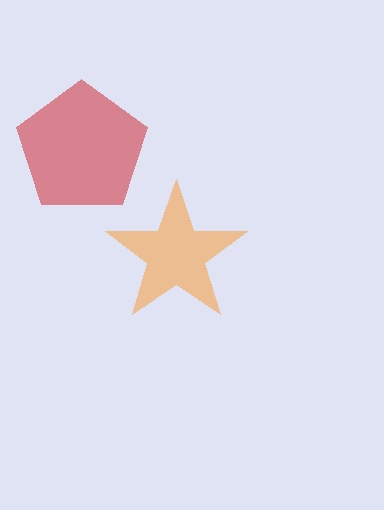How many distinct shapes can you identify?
There are 2 distinct shapes: an orange star, a red pentagon.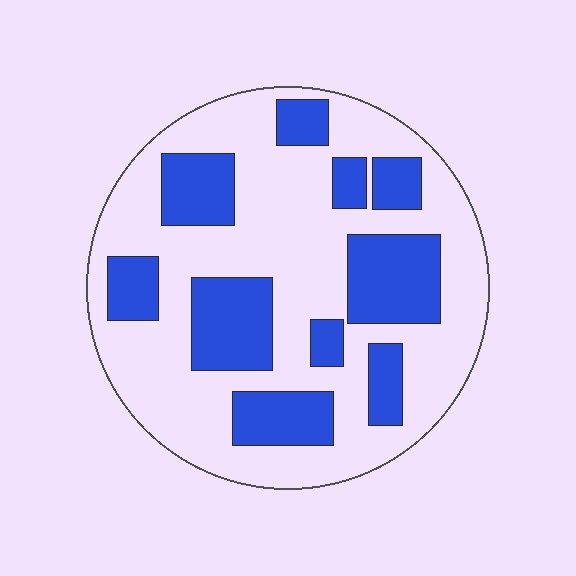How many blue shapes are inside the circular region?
10.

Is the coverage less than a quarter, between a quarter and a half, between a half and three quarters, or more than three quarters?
Between a quarter and a half.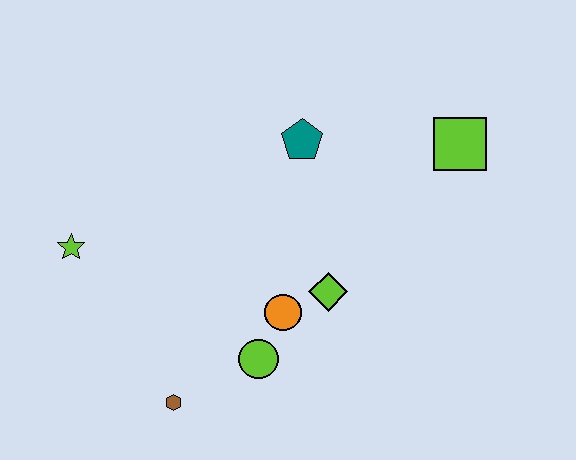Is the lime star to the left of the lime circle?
Yes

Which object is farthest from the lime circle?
The lime square is farthest from the lime circle.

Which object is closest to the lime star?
The brown hexagon is closest to the lime star.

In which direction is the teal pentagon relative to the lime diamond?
The teal pentagon is above the lime diamond.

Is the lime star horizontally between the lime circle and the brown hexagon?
No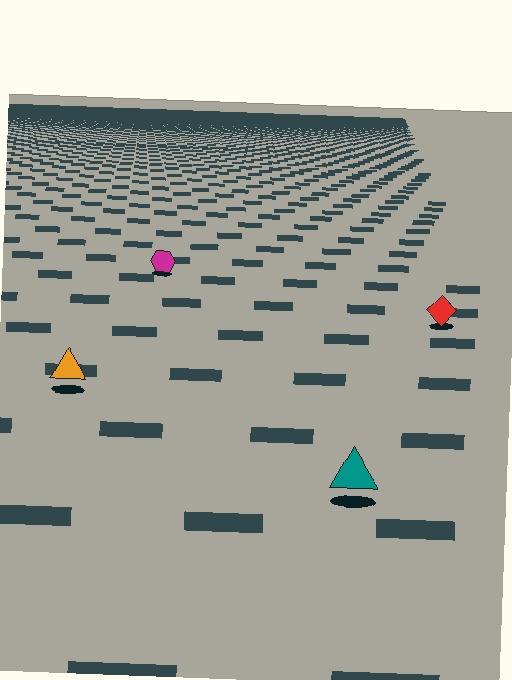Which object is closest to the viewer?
The teal triangle is closest. The texture marks near it are larger and more spread out.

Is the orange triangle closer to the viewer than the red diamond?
Yes. The orange triangle is closer — you can tell from the texture gradient: the ground texture is coarser near it.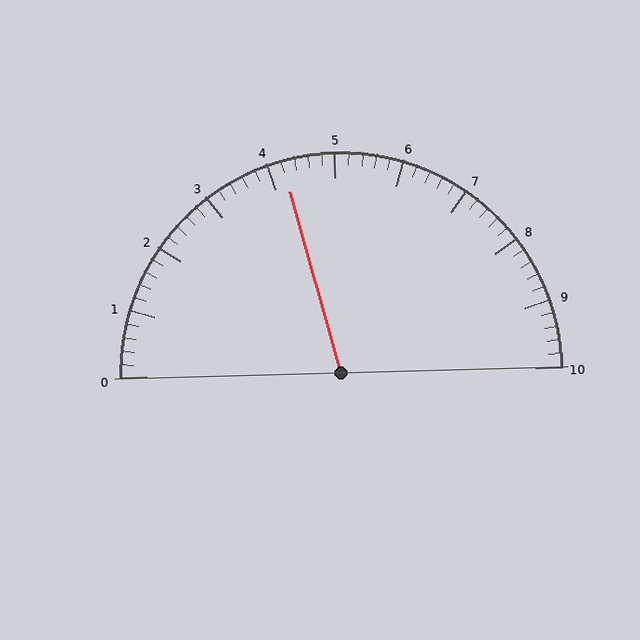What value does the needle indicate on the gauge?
The needle indicates approximately 4.2.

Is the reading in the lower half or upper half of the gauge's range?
The reading is in the lower half of the range (0 to 10).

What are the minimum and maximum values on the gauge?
The gauge ranges from 0 to 10.